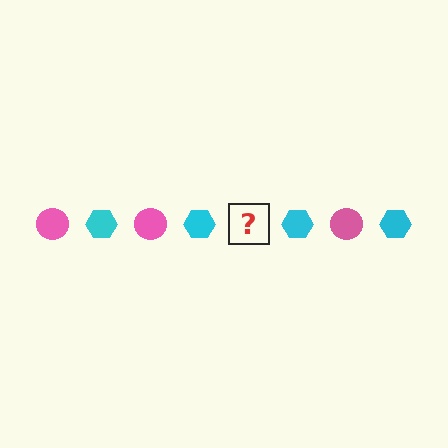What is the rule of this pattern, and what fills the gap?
The rule is that the pattern alternates between pink circle and cyan hexagon. The gap should be filled with a pink circle.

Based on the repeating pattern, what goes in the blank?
The blank should be a pink circle.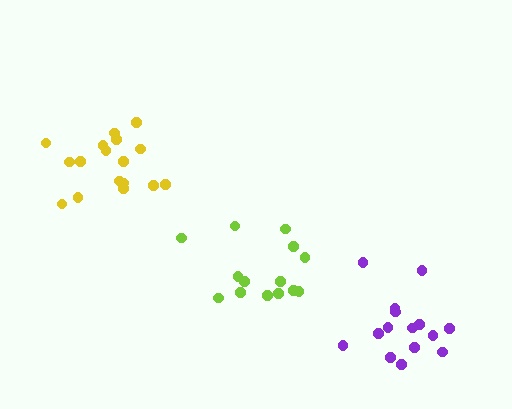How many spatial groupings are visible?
There are 3 spatial groupings.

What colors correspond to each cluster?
The clusters are colored: purple, lime, yellow.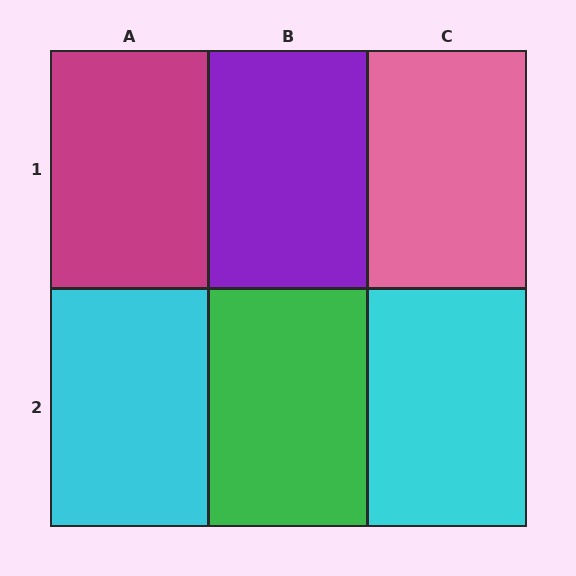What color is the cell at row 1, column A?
Magenta.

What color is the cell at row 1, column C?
Pink.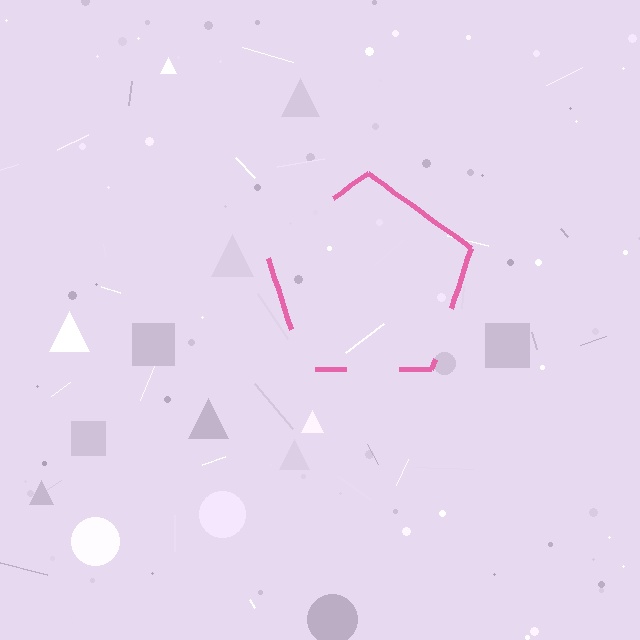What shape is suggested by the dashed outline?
The dashed outline suggests a pentagon.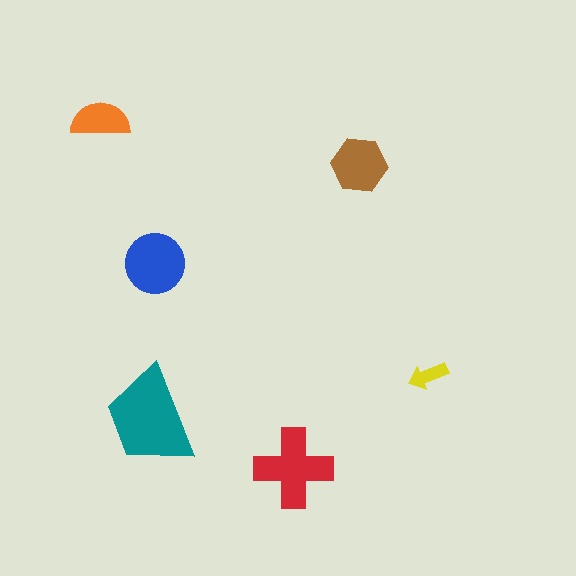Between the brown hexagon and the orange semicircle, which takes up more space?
The brown hexagon.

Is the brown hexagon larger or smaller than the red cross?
Smaller.